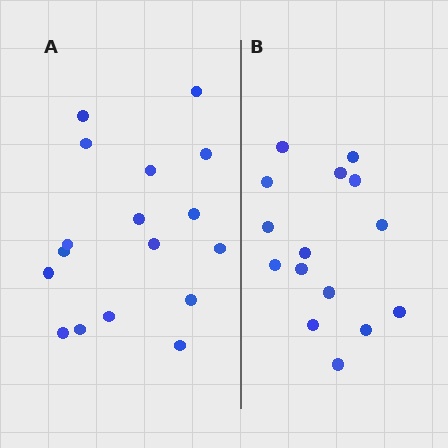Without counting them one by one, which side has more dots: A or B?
Region A (the left region) has more dots.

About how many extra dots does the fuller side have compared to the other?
Region A has just a few more — roughly 2 or 3 more dots than region B.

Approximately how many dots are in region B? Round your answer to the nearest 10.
About 20 dots. (The exact count is 15, which rounds to 20.)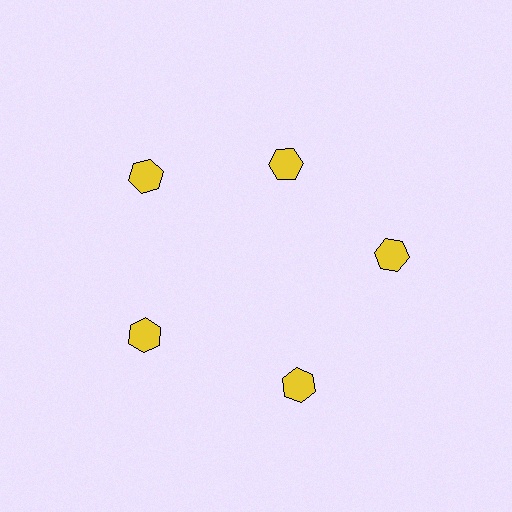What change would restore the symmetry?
The symmetry would be restored by moving it outward, back onto the ring so that all 5 hexagons sit at equal angles and equal distance from the center.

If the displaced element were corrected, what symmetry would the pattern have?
It would have 5-fold rotational symmetry — the pattern would map onto itself every 72 degrees.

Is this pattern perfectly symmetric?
No. The 5 yellow hexagons are arranged in a ring, but one element near the 1 o'clock position is pulled inward toward the center, breaking the 5-fold rotational symmetry.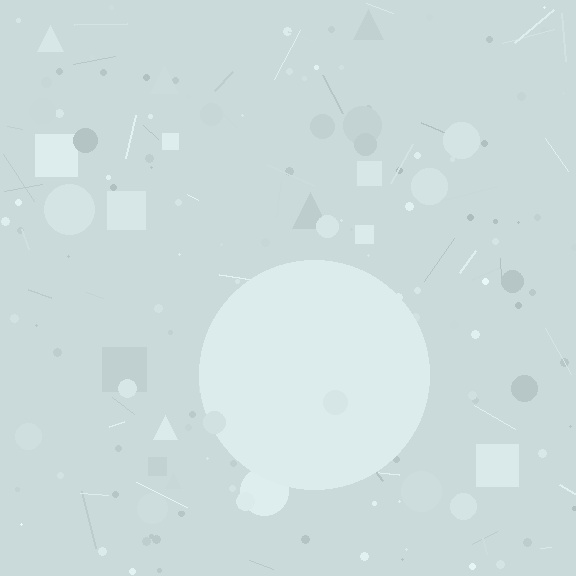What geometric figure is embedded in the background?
A circle is embedded in the background.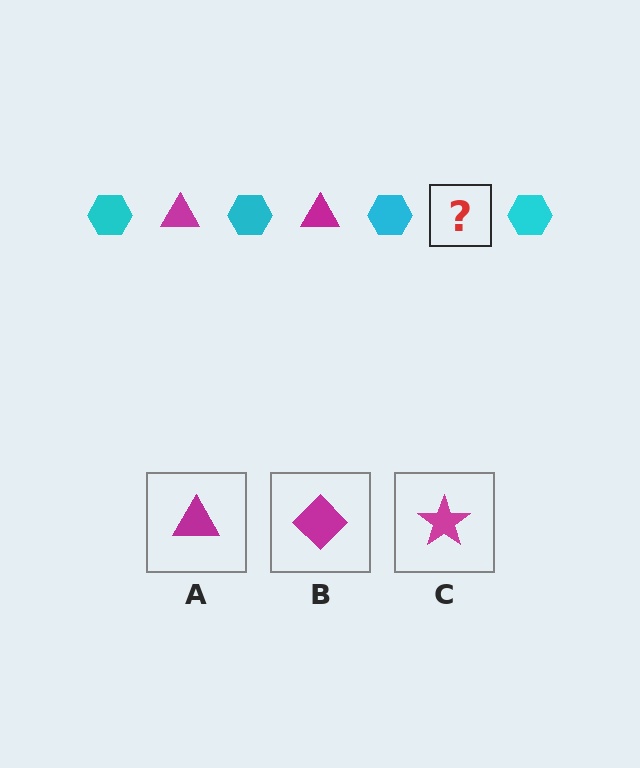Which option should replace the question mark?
Option A.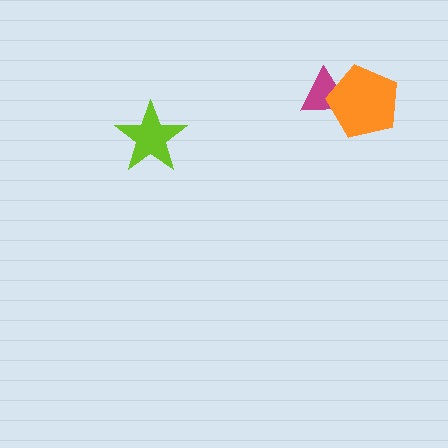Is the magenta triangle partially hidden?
Yes, it is partially covered by another shape.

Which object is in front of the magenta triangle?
The orange pentagon is in front of the magenta triangle.